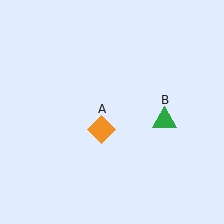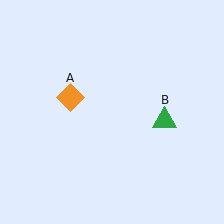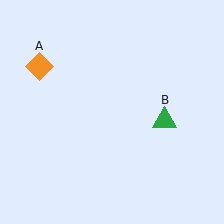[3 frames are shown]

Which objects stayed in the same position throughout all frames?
Green triangle (object B) remained stationary.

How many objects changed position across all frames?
1 object changed position: orange diamond (object A).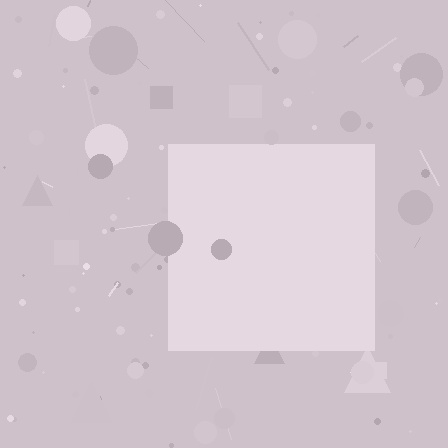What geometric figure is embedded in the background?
A square is embedded in the background.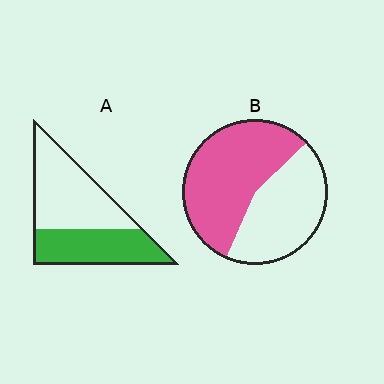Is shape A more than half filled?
No.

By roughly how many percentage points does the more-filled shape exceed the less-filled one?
By roughly 15 percentage points (B over A).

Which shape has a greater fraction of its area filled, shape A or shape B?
Shape B.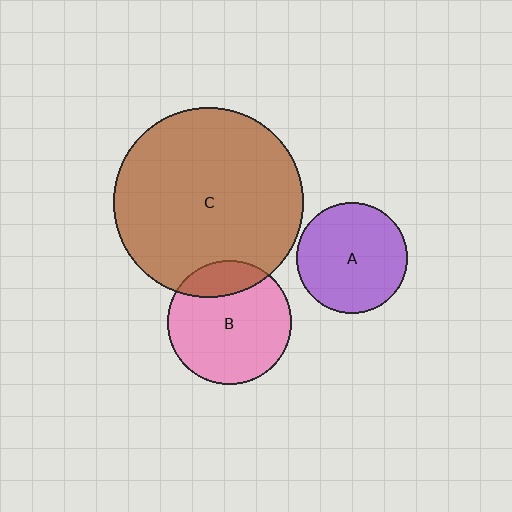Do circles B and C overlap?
Yes.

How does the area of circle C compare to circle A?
Approximately 2.9 times.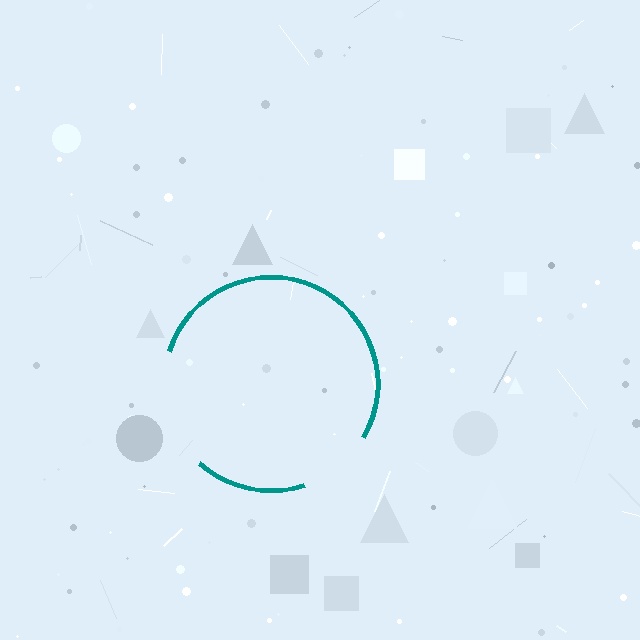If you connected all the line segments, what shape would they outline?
They would outline a circle.